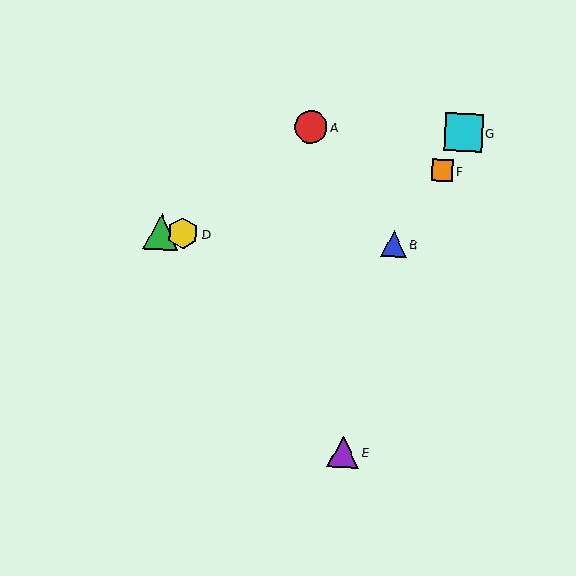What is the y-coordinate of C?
Object C is at y≈232.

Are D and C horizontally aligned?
Yes, both are at y≈233.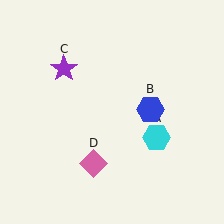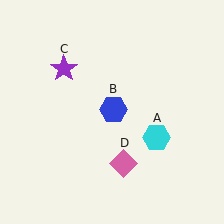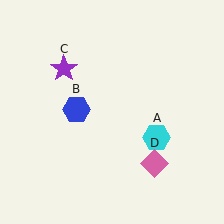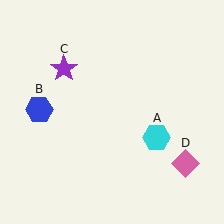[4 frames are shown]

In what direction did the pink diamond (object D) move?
The pink diamond (object D) moved right.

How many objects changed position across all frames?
2 objects changed position: blue hexagon (object B), pink diamond (object D).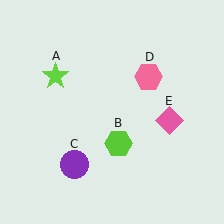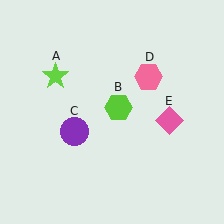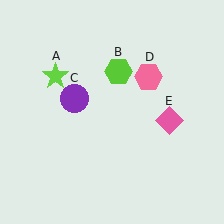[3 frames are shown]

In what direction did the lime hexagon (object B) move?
The lime hexagon (object B) moved up.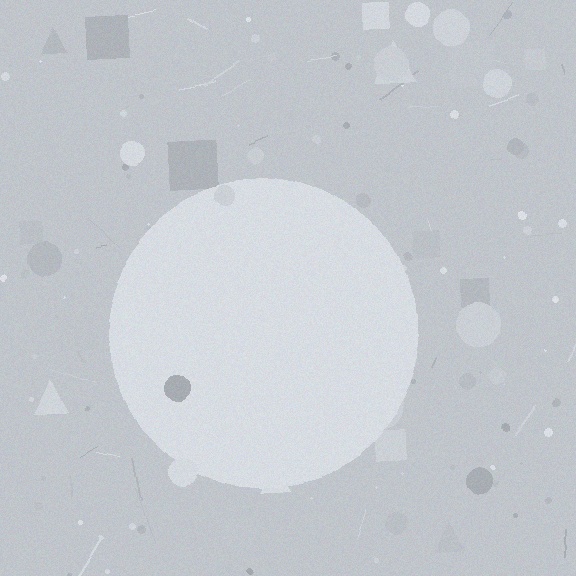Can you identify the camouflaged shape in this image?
The camouflaged shape is a circle.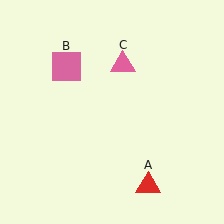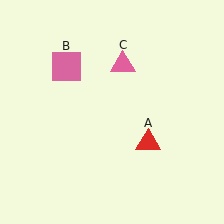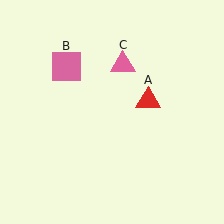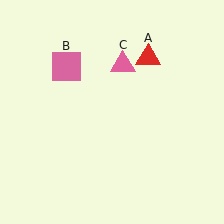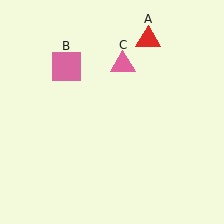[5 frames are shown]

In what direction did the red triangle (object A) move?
The red triangle (object A) moved up.